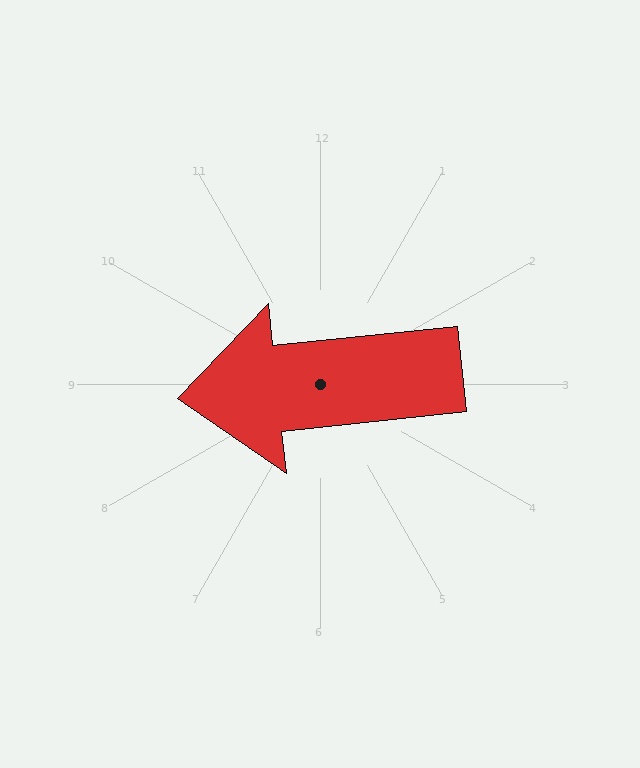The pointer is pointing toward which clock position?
Roughly 9 o'clock.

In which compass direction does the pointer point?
West.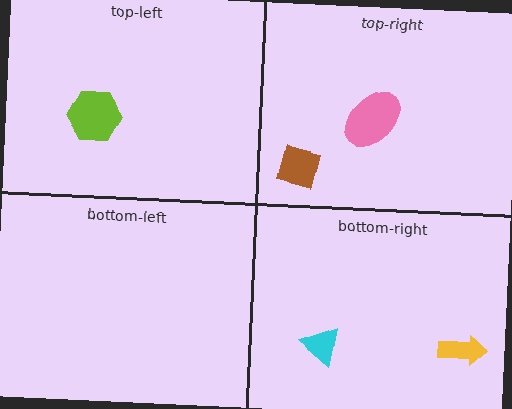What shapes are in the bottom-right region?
The cyan triangle, the yellow arrow.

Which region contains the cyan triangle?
The bottom-right region.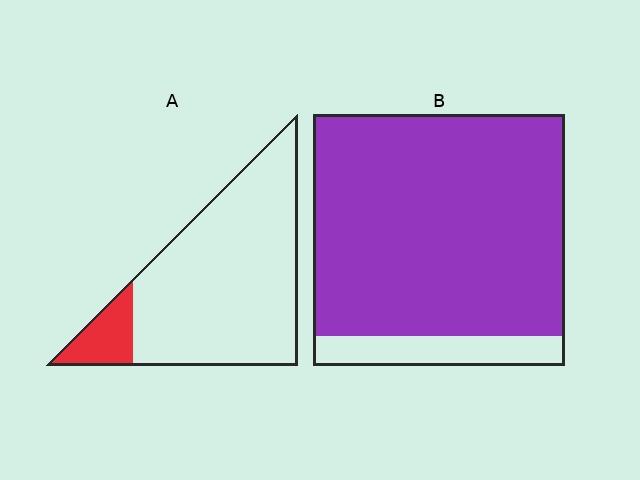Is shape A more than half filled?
No.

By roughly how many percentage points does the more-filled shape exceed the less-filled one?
By roughly 75 percentage points (B over A).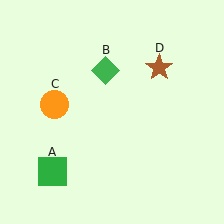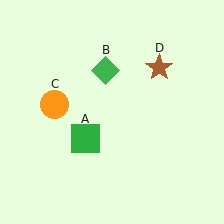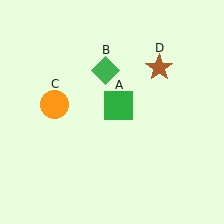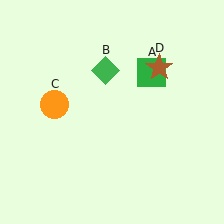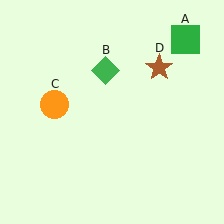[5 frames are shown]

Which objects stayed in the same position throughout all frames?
Green diamond (object B) and orange circle (object C) and brown star (object D) remained stationary.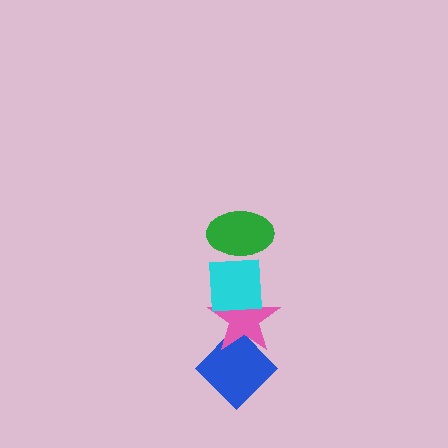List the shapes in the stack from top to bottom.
From top to bottom: the green ellipse, the cyan square, the pink star, the blue diamond.